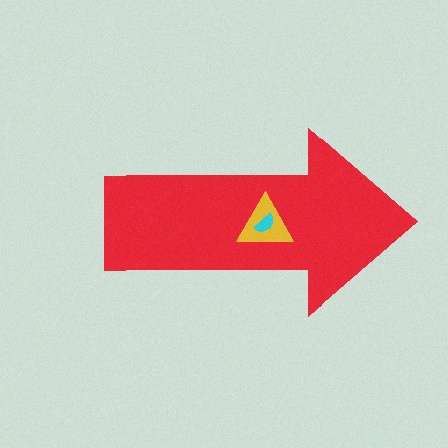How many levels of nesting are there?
3.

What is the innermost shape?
The cyan semicircle.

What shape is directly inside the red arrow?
The yellow triangle.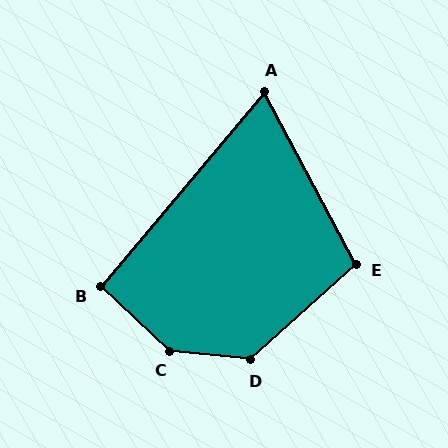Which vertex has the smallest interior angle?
A, at approximately 68 degrees.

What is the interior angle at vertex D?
Approximately 132 degrees (obtuse).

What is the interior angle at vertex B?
Approximately 93 degrees (approximately right).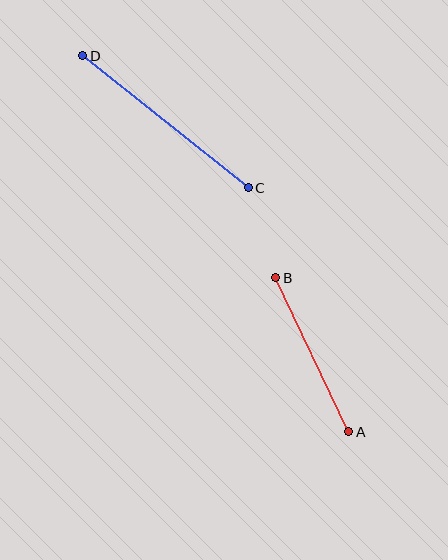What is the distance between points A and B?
The distance is approximately 170 pixels.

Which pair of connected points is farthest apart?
Points C and D are farthest apart.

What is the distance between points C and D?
The distance is approximately 212 pixels.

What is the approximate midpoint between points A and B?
The midpoint is at approximately (312, 355) pixels.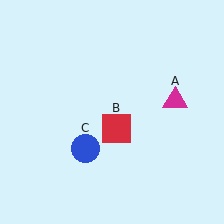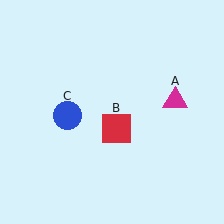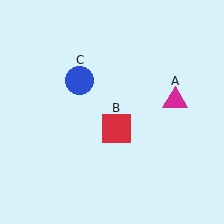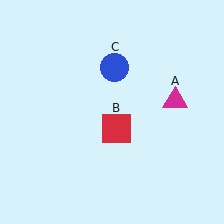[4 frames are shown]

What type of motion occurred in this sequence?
The blue circle (object C) rotated clockwise around the center of the scene.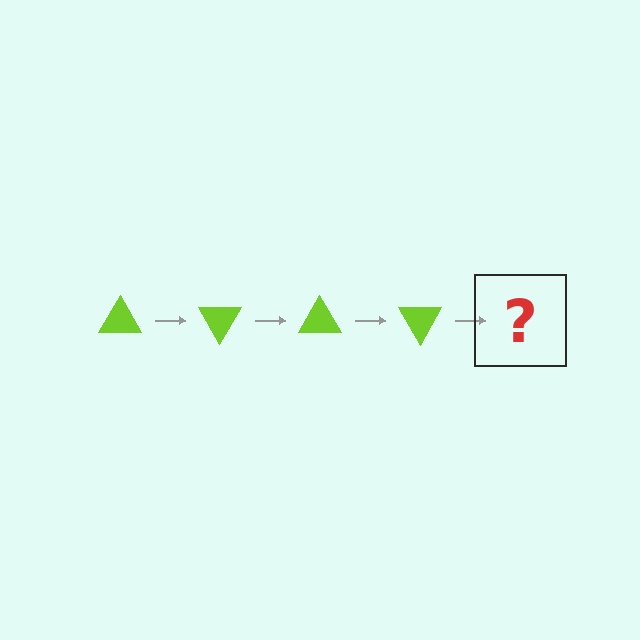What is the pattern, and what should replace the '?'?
The pattern is that the triangle rotates 60 degrees each step. The '?' should be a lime triangle rotated 240 degrees.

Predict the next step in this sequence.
The next step is a lime triangle rotated 240 degrees.